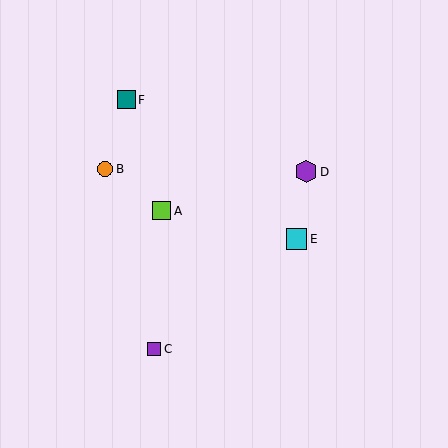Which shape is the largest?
The purple hexagon (labeled D) is the largest.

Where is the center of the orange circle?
The center of the orange circle is at (105, 169).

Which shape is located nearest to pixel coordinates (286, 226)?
The cyan square (labeled E) at (296, 239) is nearest to that location.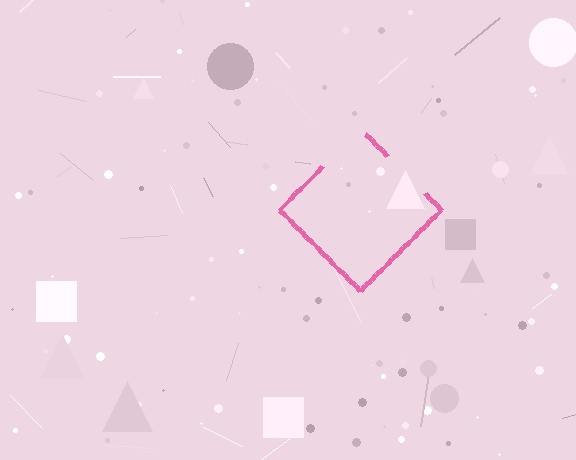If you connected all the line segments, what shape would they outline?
They would outline a diamond.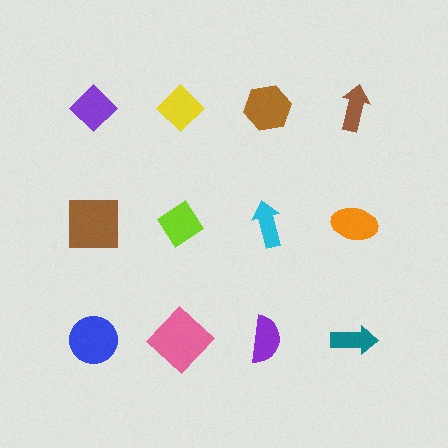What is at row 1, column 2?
A yellow diamond.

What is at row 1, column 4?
A brown arrow.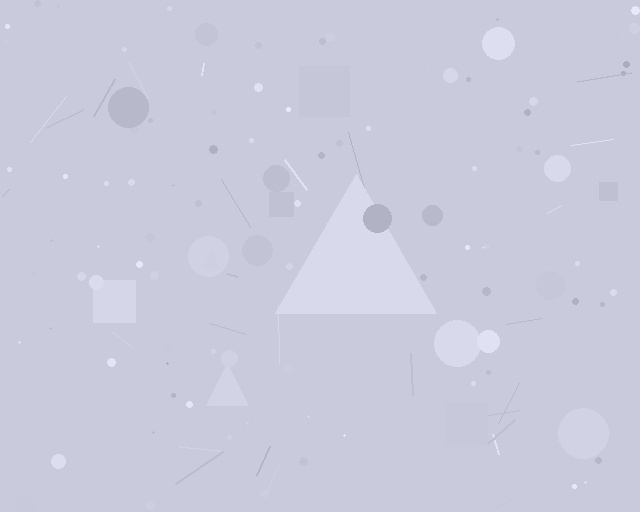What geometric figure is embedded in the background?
A triangle is embedded in the background.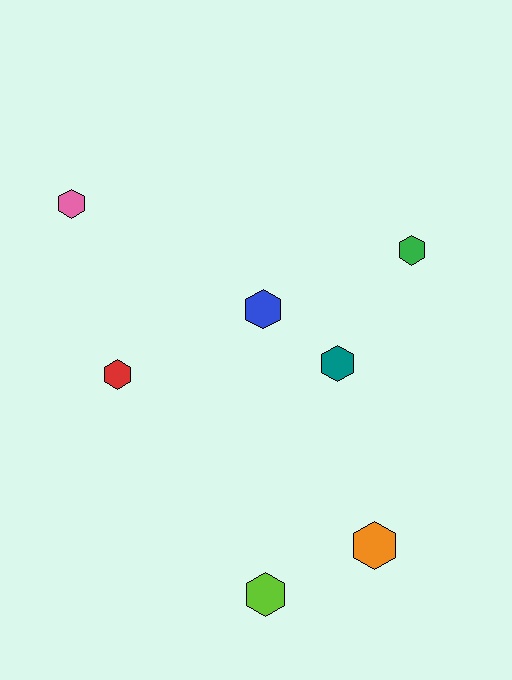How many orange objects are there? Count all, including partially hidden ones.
There is 1 orange object.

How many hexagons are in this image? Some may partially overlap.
There are 7 hexagons.